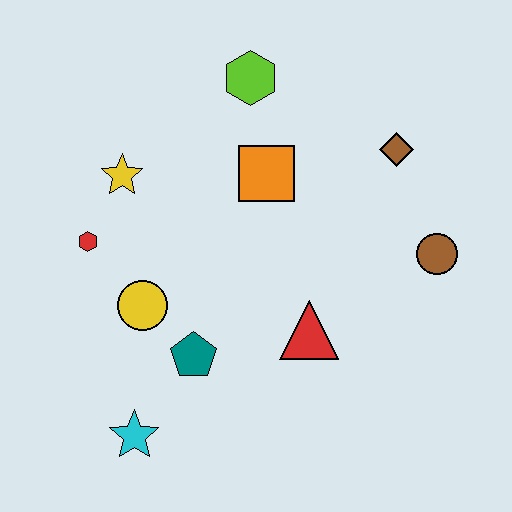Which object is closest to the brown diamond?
The brown circle is closest to the brown diamond.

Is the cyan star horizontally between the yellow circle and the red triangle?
No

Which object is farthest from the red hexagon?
The brown circle is farthest from the red hexagon.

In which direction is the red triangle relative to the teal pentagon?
The red triangle is to the right of the teal pentagon.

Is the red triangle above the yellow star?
No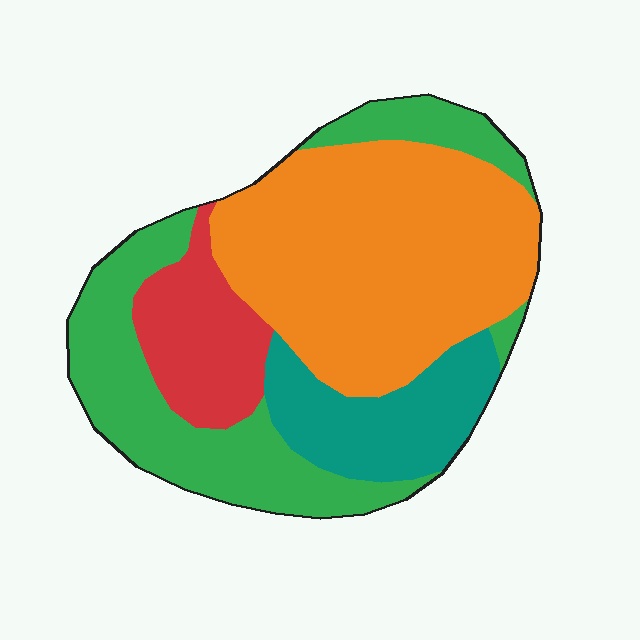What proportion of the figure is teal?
Teal takes up about one sixth (1/6) of the figure.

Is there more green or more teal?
Green.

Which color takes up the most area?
Orange, at roughly 45%.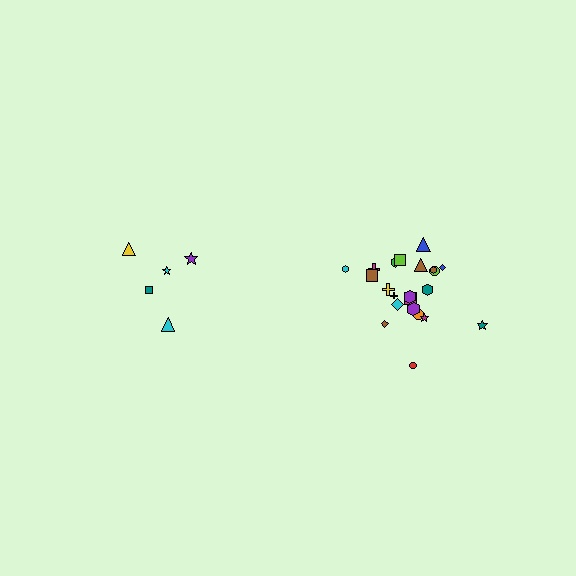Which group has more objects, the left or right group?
The right group.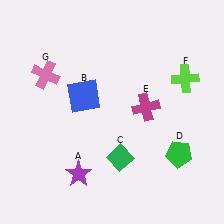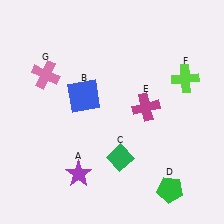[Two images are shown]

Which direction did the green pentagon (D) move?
The green pentagon (D) moved down.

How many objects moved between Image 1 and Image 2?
1 object moved between the two images.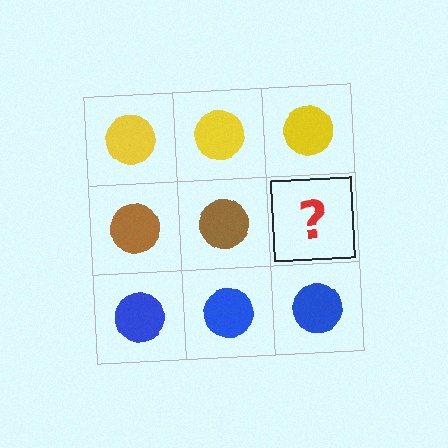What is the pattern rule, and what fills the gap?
The rule is that each row has a consistent color. The gap should be filled with a brown circle.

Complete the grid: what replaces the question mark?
The question mark should be replaced with a brown circle.